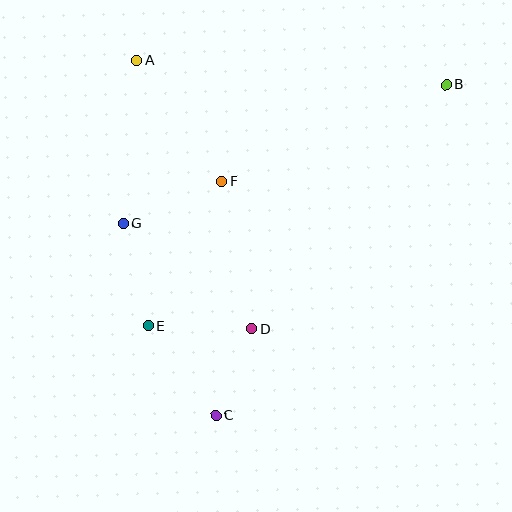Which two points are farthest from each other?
Points B and C are farthest from each other.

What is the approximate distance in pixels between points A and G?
The distance between A and G is approximately 164 pixels.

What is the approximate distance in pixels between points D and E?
The distance between D and E is approximately 104 pixels.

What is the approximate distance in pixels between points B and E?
The distance between B and E is approximately 383 pixels.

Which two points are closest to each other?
Points C and D are closest to each other.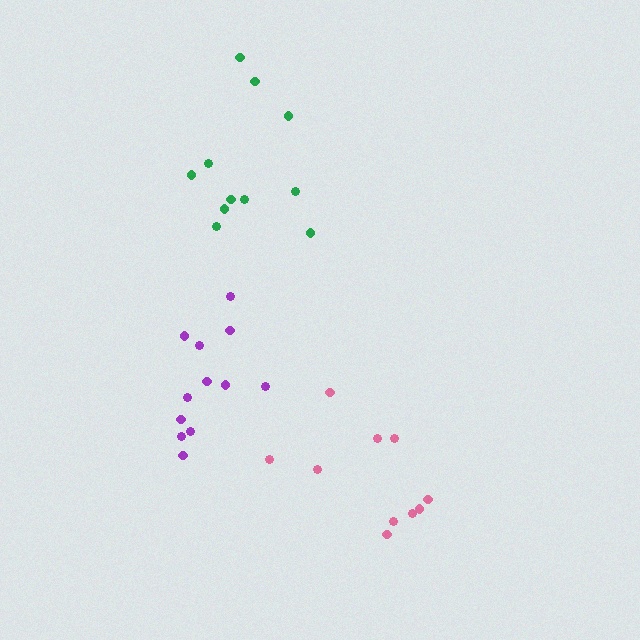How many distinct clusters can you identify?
There are 3 distinct clusters.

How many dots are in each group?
Group 1: 12 dots, Group 2: 11 dots, Group 3: 10 dots (33 total).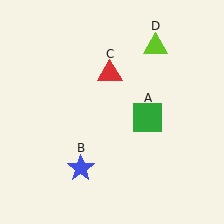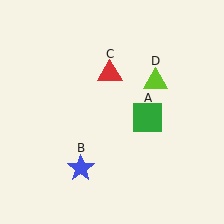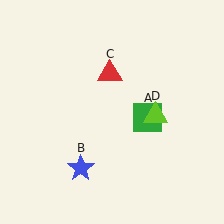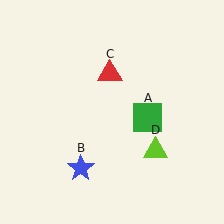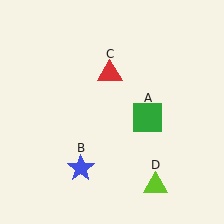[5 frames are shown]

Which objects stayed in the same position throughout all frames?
Green square (object A) and blue star (object B) and red triangle (object C) remained stationary.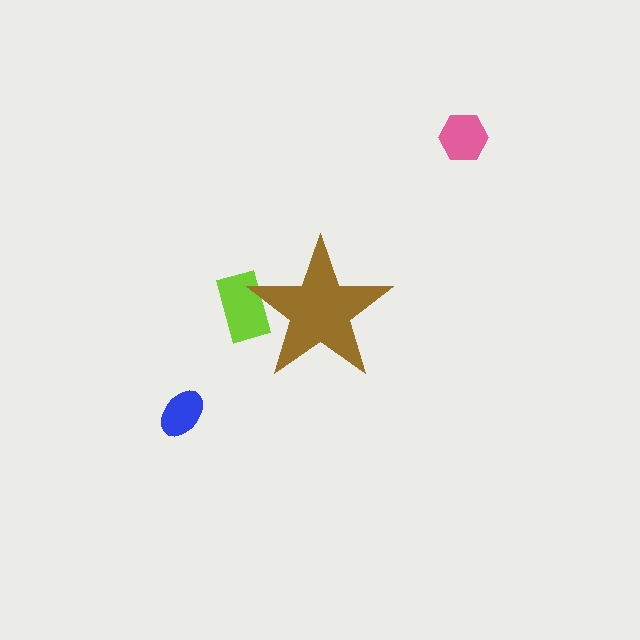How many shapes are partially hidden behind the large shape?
1 shape is partially hidden.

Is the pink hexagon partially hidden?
No, the pink hexagon is fully visible.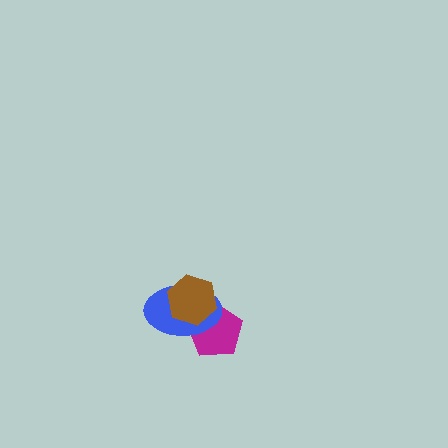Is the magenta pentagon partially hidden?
Yes, it is partially covered by another shape.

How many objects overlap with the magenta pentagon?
2 objects overlap with the magenta pentagon.